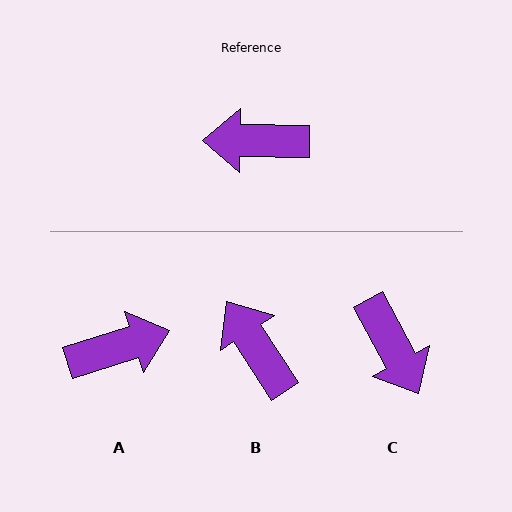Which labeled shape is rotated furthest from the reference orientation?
A, about 162 degrees away.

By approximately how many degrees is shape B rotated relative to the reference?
Approximately 57 degrees clockwise.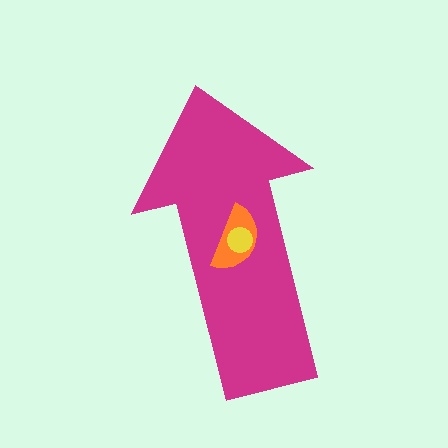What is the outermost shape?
The magenta arrow.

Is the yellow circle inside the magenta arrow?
Yes.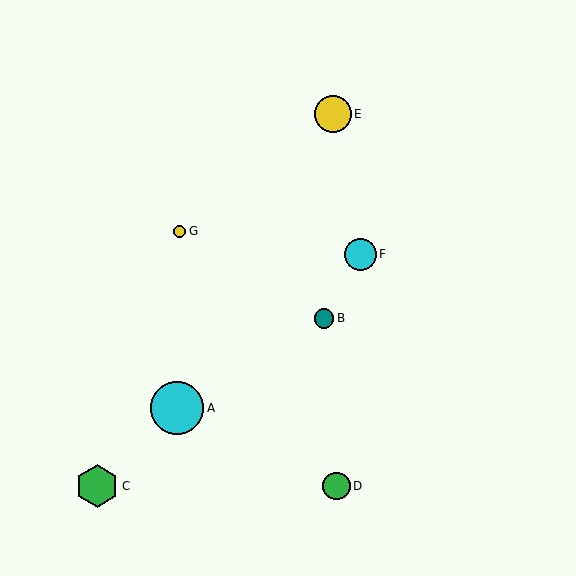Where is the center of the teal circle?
The center of the teal circle is at (324, 318).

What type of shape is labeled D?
Shape D is a green circle.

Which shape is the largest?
The cyan circle (labeled A) is the largest.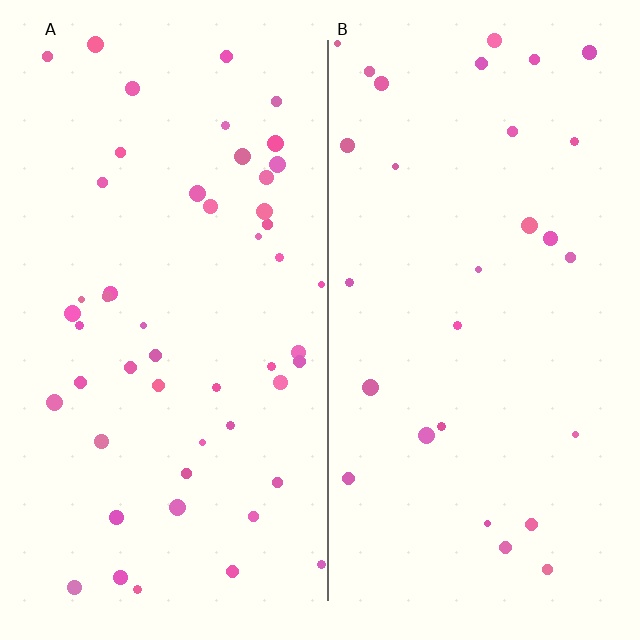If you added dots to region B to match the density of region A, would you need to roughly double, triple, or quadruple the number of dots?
Approximately double.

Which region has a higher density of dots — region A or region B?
A (the left).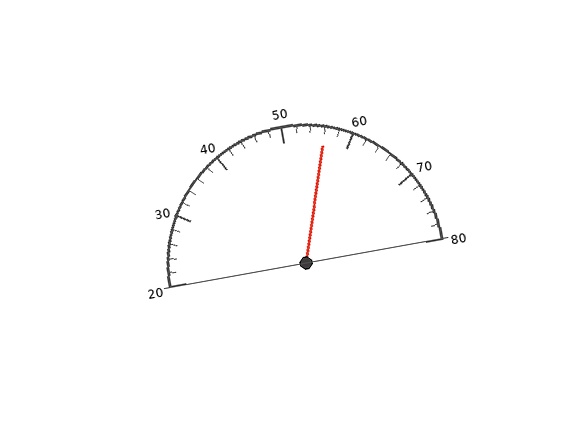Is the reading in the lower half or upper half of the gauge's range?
The reading is in the upper half of the range (20 to 80).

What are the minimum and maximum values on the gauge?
The gauge ranges from 20 to 80.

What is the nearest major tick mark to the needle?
The nearest major tick mark is 60.